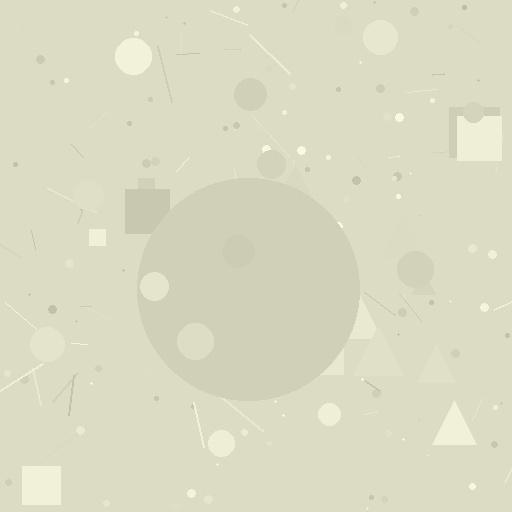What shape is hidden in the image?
A circle is hidden in the image.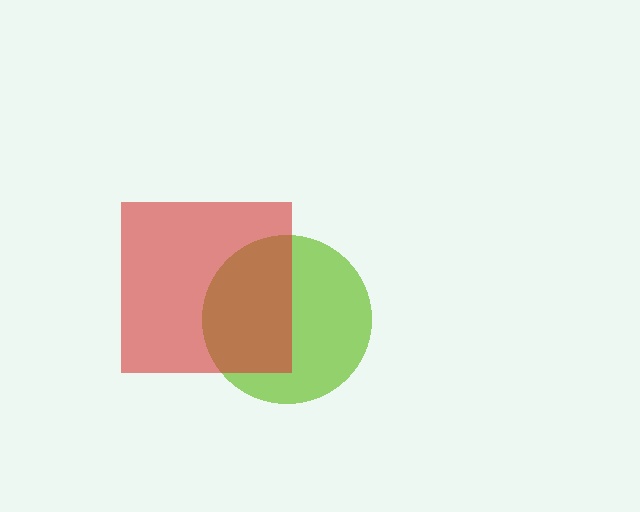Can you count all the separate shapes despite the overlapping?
Yes, there are 2 separate shapes.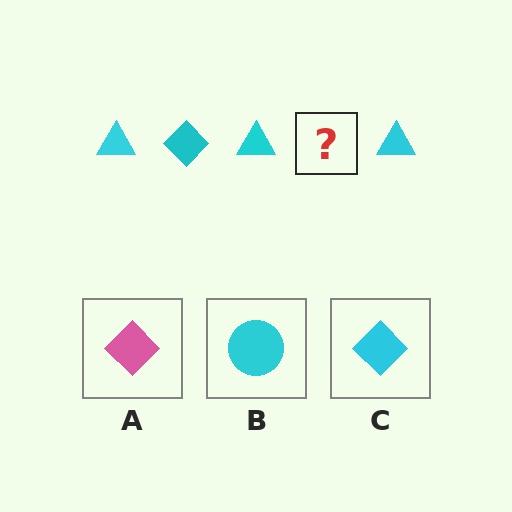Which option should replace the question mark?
Option C.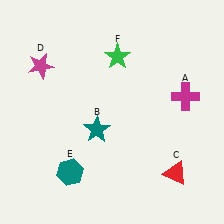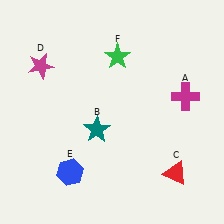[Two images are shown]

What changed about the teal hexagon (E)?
In Image 1, E is teal. In Image 2, it changed to blue.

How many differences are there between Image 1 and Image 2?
There is 1 difference between the two images.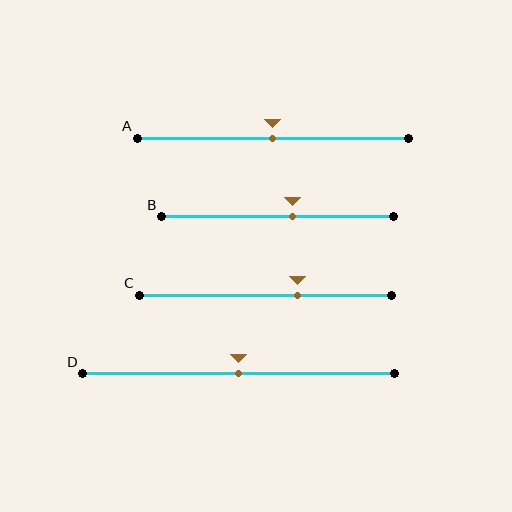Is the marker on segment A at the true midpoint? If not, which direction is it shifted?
Yes, the marker on segment A is at the true midpoint.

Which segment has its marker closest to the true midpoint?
Segment A has its marker closest to the true midpoint.